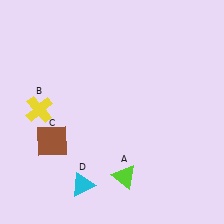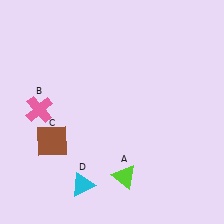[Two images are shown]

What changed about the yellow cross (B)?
In Image 1, B is yellow. In Image 2, it changed to pink.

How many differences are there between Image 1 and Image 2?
There is 1 difference between the two images.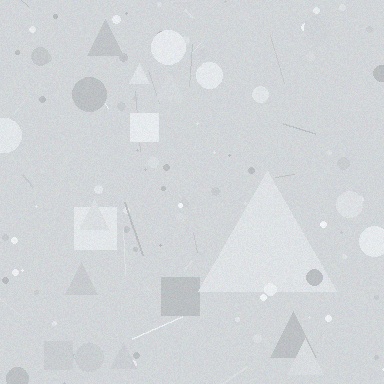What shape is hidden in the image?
A triangle is hidden in the image.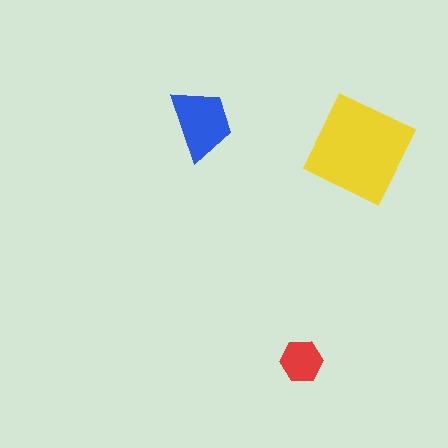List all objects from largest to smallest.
The yellow diamond, the blue trapezoid, the red hexagon.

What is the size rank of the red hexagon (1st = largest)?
3rd.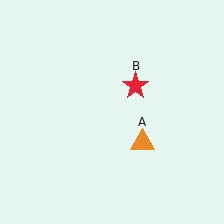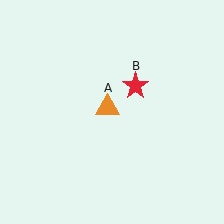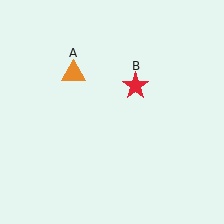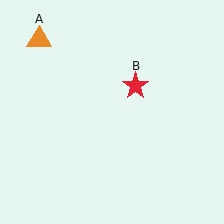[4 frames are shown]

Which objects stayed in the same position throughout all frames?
Red star (object B) remained stationary.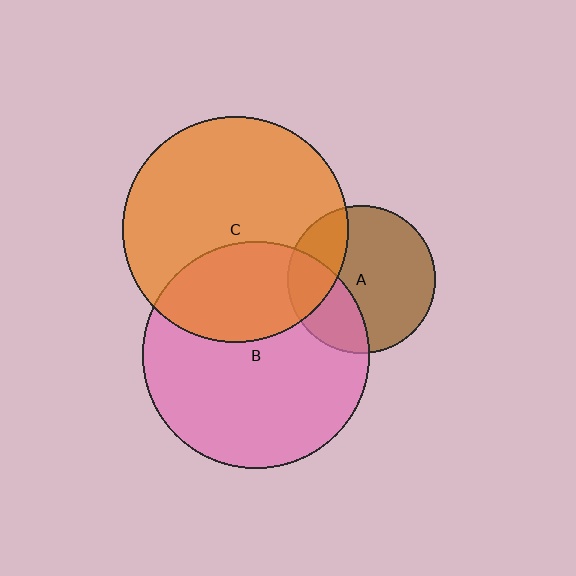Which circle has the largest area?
Circle B (pink).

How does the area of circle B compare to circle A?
Approximately 2.3 times.